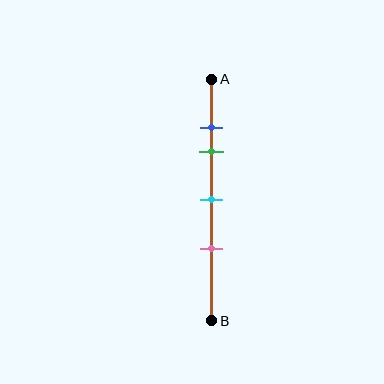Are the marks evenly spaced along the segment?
No, the marks are not evenly spaced.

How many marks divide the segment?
There are 4 marks dividing the segment.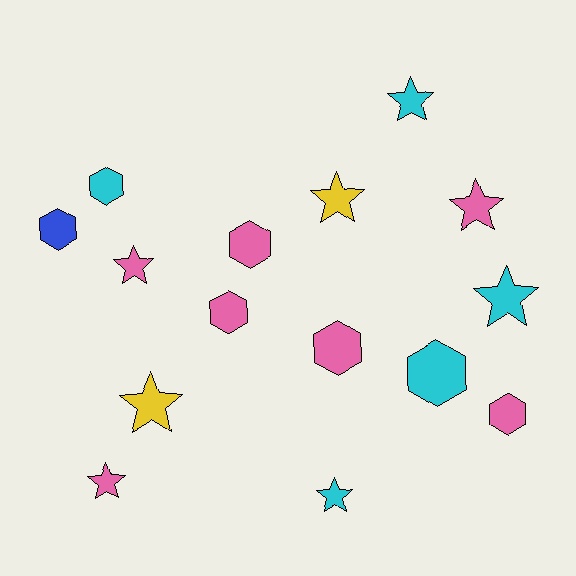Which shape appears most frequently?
Star, with 8 objects.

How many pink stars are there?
There are 3 pink stars.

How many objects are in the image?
There are 15 objects.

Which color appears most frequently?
Pink, with 7 objects.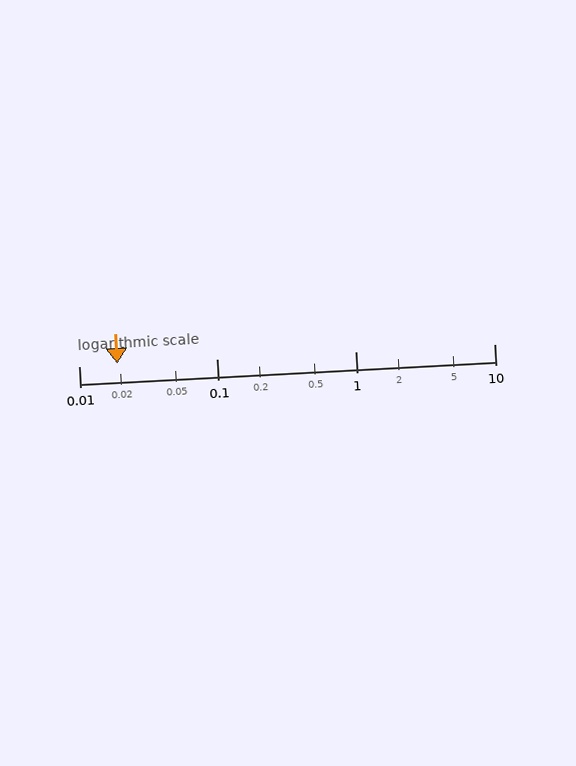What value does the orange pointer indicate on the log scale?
The pointer indicates approximately 0.019.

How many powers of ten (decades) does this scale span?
The scale spans 3 decades, from 0.01 to 10.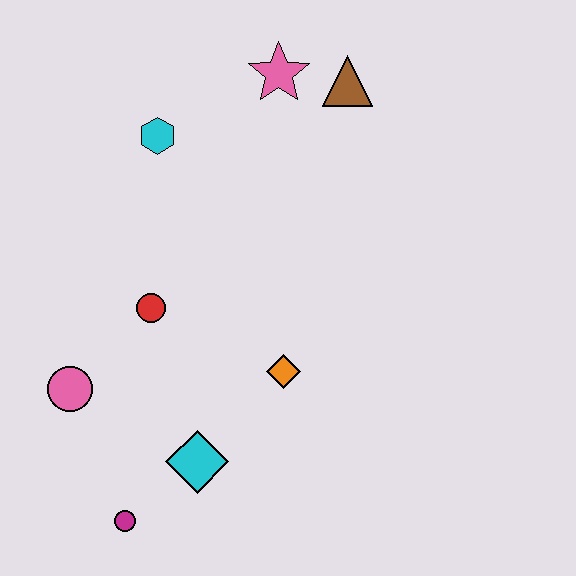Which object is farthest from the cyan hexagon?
The magenta circle is farthest from the cyan hexagon.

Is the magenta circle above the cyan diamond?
No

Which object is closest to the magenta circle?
The cyan diamond is closest to the magenta circle.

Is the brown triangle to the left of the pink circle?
No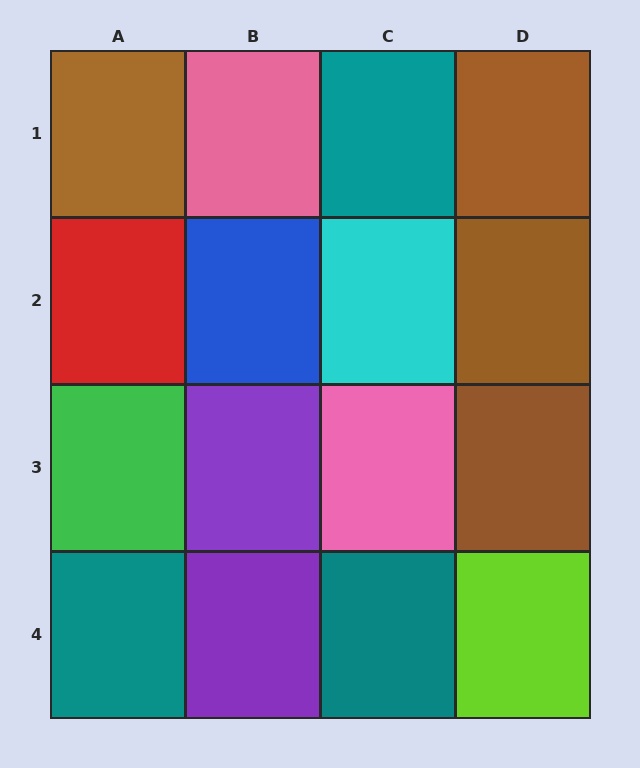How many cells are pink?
2 cells are pink.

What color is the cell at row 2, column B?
Blue.